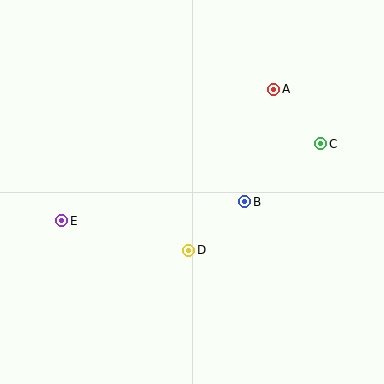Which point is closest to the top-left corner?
Point E is closest to the top-left corner.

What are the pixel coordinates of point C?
Point C is at (321, 144).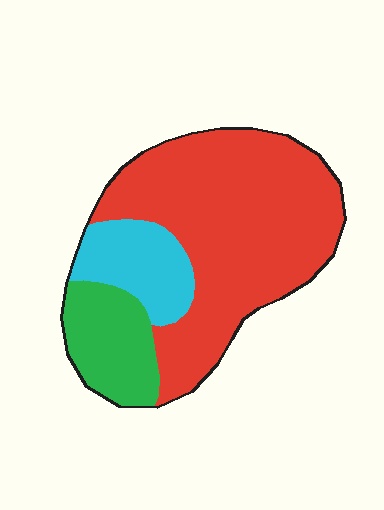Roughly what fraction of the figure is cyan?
Cyan takes up about one sixth (1/6) of the figure.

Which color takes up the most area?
Red, at roughly 65%.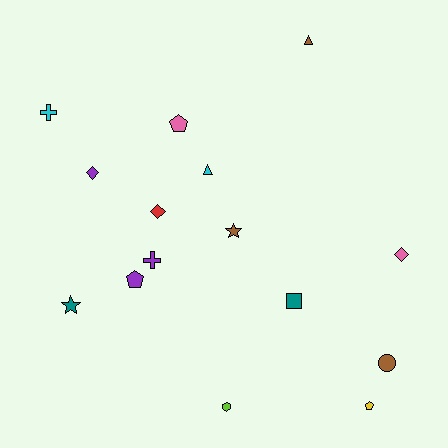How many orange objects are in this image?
There are no orange objects.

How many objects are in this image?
There are 15 objects.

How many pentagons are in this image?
There are 3 pentagons.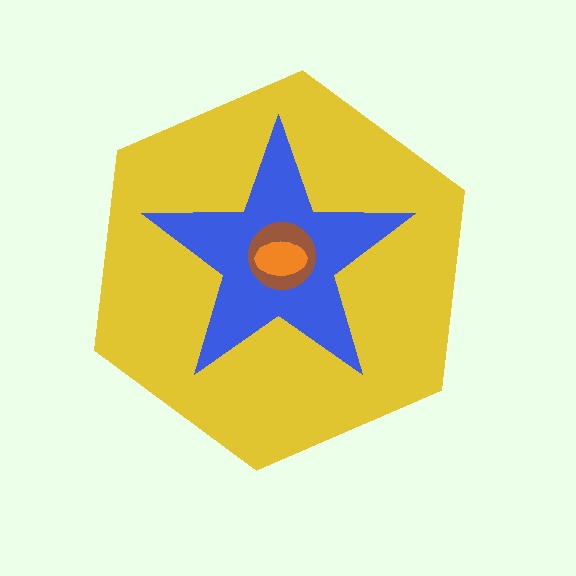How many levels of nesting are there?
4.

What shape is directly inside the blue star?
The brown circle.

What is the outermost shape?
The yellow hexagon.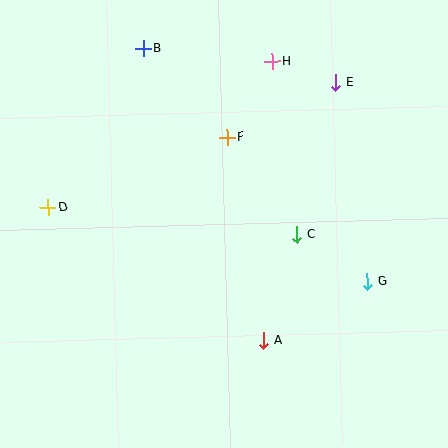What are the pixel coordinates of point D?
Point D is at (48, 207).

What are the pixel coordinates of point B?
Point B is at (144, 48).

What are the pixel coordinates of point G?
Point G is at (367, 281).